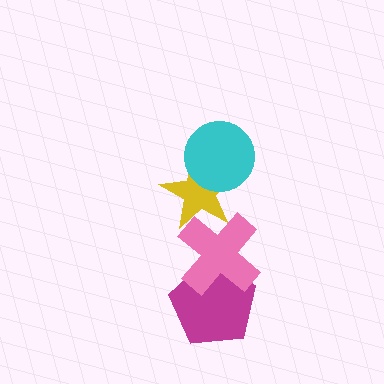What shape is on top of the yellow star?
The cyan circle is on top of the yellow star.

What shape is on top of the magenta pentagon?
The pink cross is on top of the magenta pentagon.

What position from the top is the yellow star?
The yellow star is 2nd from the top.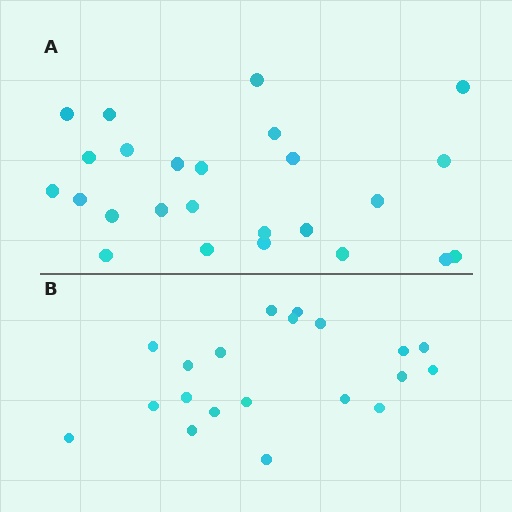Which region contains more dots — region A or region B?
Region A (the top region) has more dots.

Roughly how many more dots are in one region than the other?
Region A has about 5 more dots than region B.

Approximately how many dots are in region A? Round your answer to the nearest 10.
About 20 dots. (The exact count is 25, which rounds to 20.)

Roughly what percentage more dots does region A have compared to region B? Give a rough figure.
About 25% more.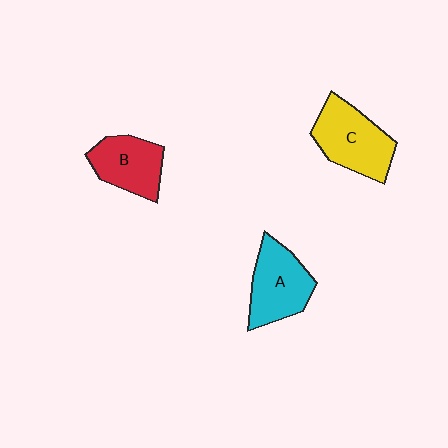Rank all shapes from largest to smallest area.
From largest to smallest: C (yellow), A (cyan), B (red).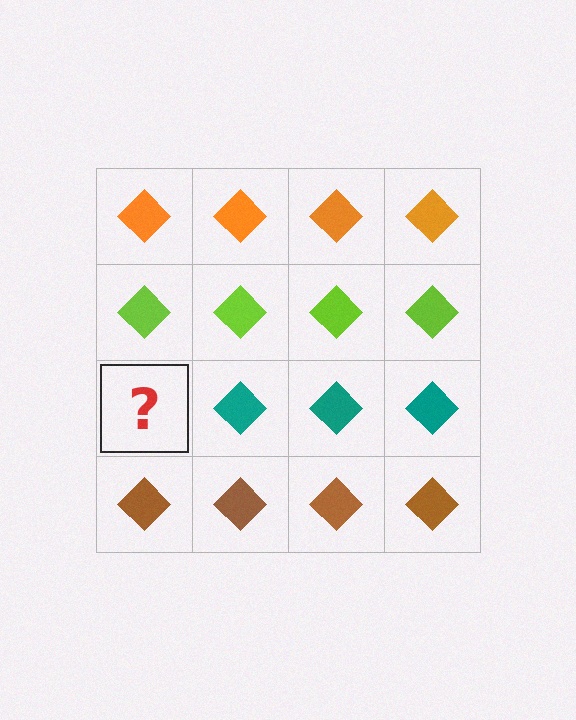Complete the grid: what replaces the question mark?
The question mark should be replaced with a teal diamond.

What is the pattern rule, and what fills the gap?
The rule is that each row has a consistent color. The gap should be filled with a teal diamond.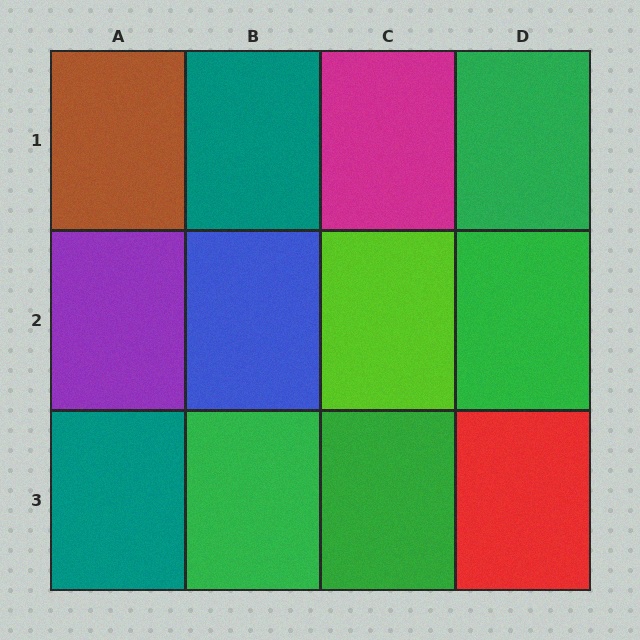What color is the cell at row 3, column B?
Green.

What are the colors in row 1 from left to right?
Brown, teal, magenta, green.